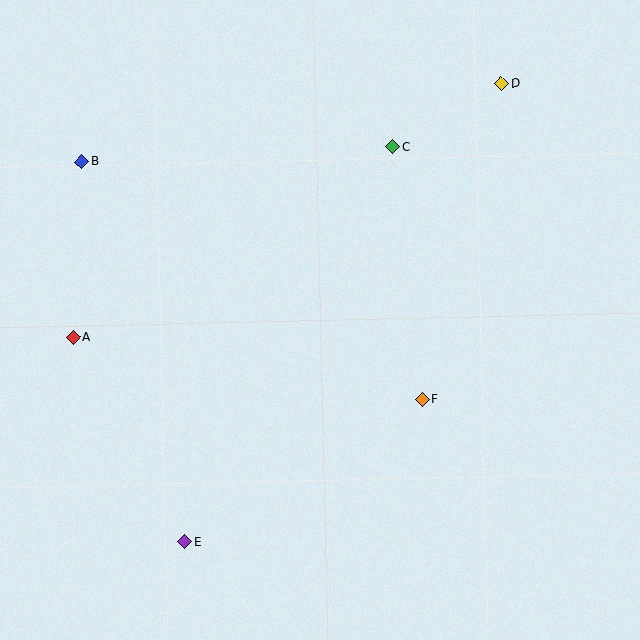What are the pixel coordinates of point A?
Point A is at (74, 337).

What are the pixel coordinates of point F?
Point F is at (422, 399).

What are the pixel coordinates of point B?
Point B is at (82, 162).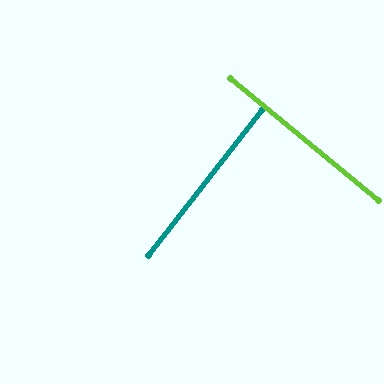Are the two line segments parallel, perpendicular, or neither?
Perpendicular — they meet at approximately 88°.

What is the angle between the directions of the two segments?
Approximately 88 degrees.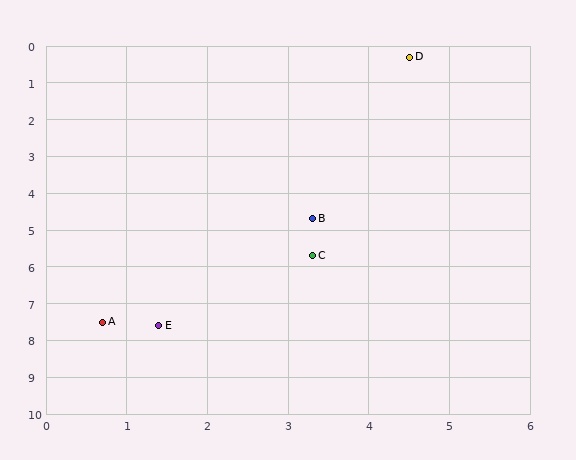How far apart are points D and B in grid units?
Points D and B are about 4.6 grid units apart.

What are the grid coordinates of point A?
Point A is at approximately (0.7, 7.5).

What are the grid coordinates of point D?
Point D is at approximately (4.5, 0.3).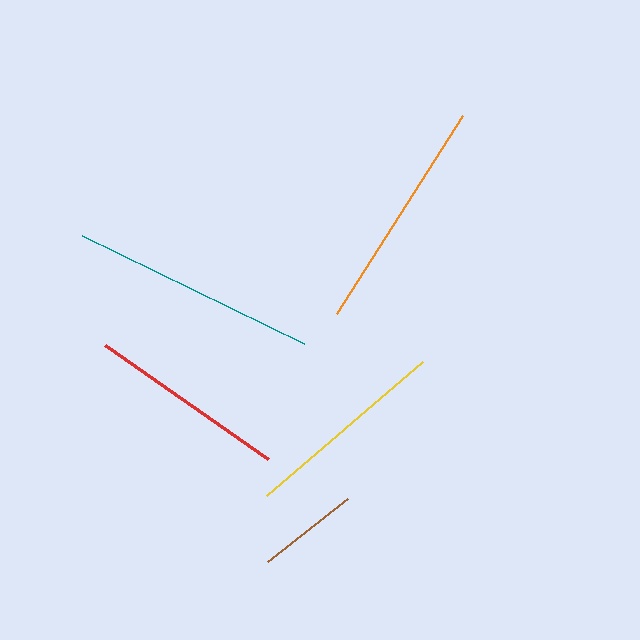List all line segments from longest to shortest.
From longest to shortest: teal, orange, yellow, red, brown.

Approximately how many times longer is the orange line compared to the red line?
The orange line is approximately 1.2 times the length of the red line.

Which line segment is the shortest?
The brown line is the shortest at approximately 102 pixels.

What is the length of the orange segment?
The orange segment is approximately 235 pixels long.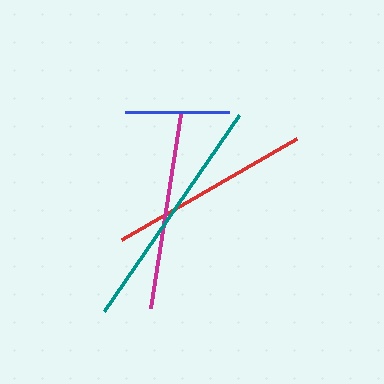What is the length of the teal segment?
The teal segment is approximately 238 pixels long.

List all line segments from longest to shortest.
From longest to shortest: teal, red, magenta, blue.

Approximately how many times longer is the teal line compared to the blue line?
The teal line is approximately 2.3 times the length of the blue line.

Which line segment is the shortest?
The blue line is the shortest at approximately 104 pixels.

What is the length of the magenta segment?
The magenta segment is approximately 196 pixels long.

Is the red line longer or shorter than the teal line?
The teal line is longer than the red line.